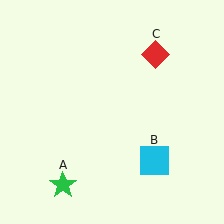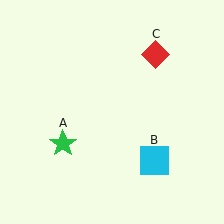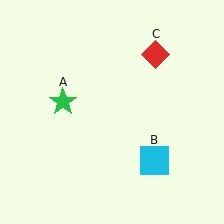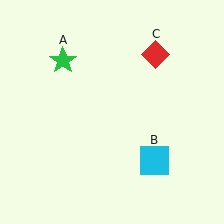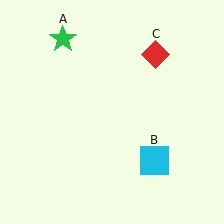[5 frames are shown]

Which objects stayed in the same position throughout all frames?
Cyan square (object B) and red diamond (object C) remained stationary.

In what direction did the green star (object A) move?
The green star (object A) moved up.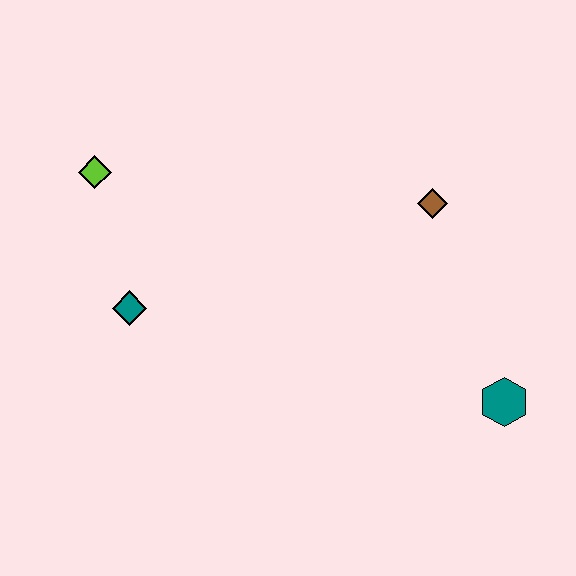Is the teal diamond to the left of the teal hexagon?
Yes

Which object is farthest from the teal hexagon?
The lime diamond is farthest from the teal hexagon.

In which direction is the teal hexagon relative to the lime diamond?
The teal hexagon is to the right of the lime diamond.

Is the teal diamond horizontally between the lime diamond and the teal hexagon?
Yes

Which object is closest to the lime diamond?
The teal diamond is closest to the lime diamond.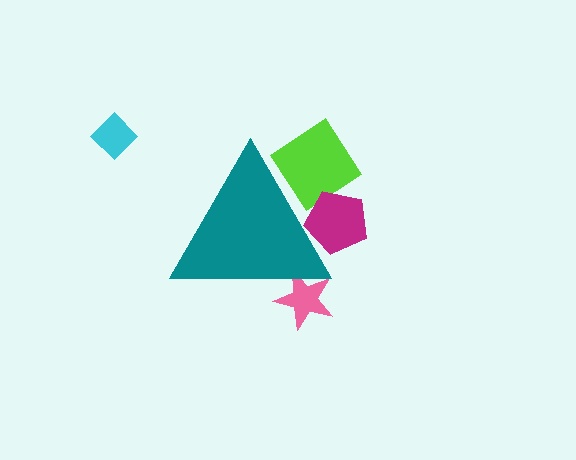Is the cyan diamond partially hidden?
No, the cyan diamond is fully visible.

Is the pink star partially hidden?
Yes, the pink star is partially hidden behind the teal triangle.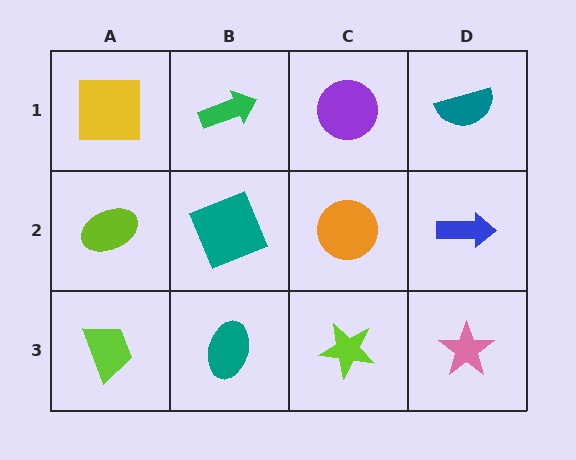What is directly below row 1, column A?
A lime ellipse.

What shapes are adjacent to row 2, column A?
A yellow square (row 1, column A), a lime trapezoid (row 3, column A), a teal square (row 2, column B).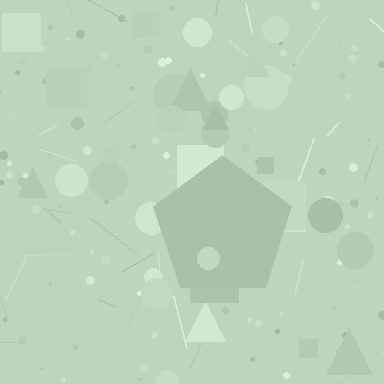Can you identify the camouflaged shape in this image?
The camouflaged shape is a pentagon.